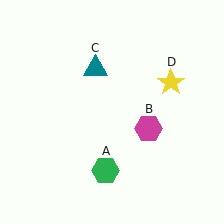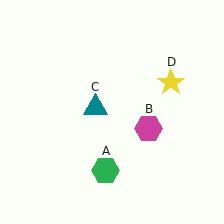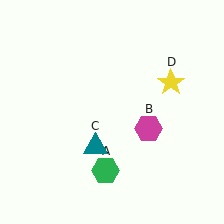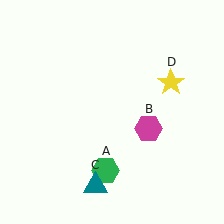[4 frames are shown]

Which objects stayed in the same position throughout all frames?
Green hexagon (object A) and magenta hexagon (object B) and yellow star (object D) remained stationary.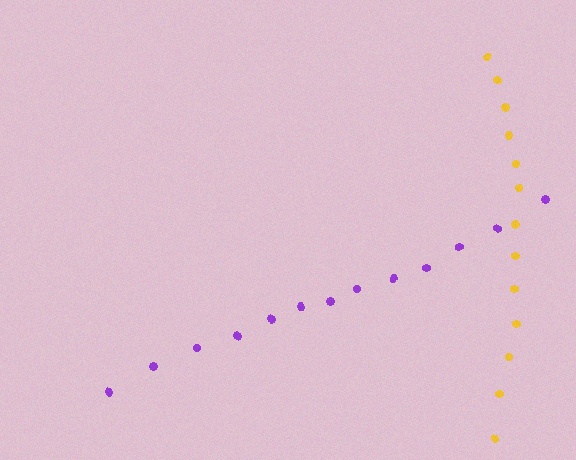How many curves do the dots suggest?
There are 2 distinct paths.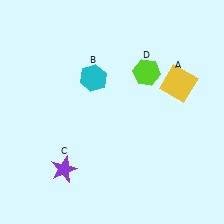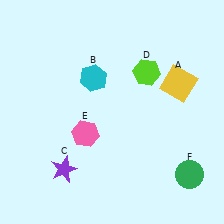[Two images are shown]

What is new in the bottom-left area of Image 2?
A pink hexagon (E) was added in the bottom-left area of Image 2.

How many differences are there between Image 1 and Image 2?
There are 2 differences between the two images.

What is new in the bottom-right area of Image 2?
A green circle (F) was added in the bottom-right area of Image 2.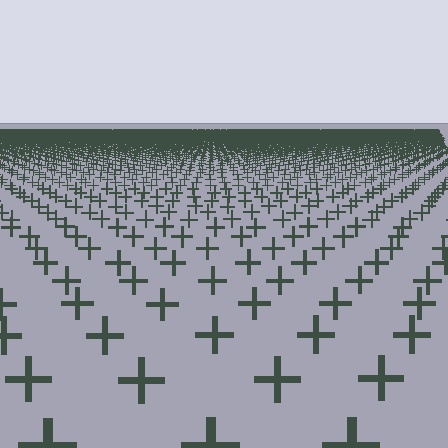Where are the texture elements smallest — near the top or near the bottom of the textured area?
Near the top.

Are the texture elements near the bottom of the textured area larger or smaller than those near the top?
Larger. Near the bottom, elements are closer to the viewer and appear at a bigger on-screen size.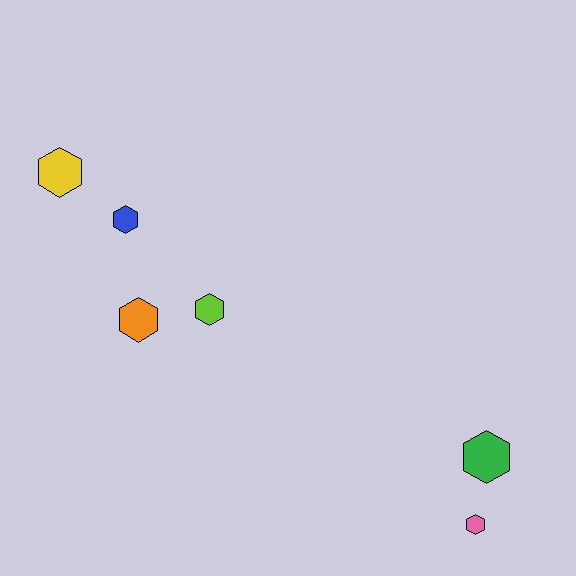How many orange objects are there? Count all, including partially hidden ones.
There is 1 orange object.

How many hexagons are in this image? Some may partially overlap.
There are 6 hexagons.